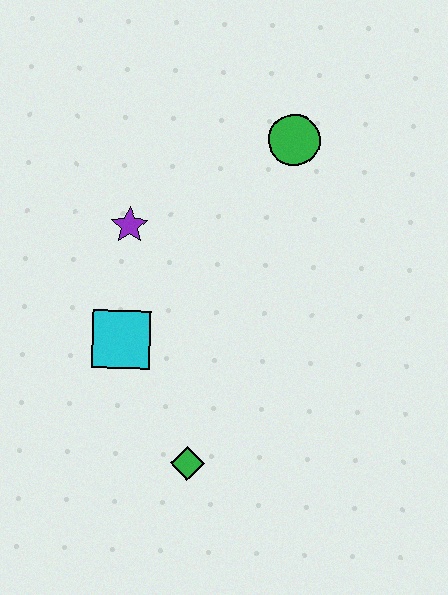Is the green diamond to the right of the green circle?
No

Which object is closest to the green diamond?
The cyan square is closest to the green diamond.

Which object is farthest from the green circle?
The green diamond is farthest from the green circle.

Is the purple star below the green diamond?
No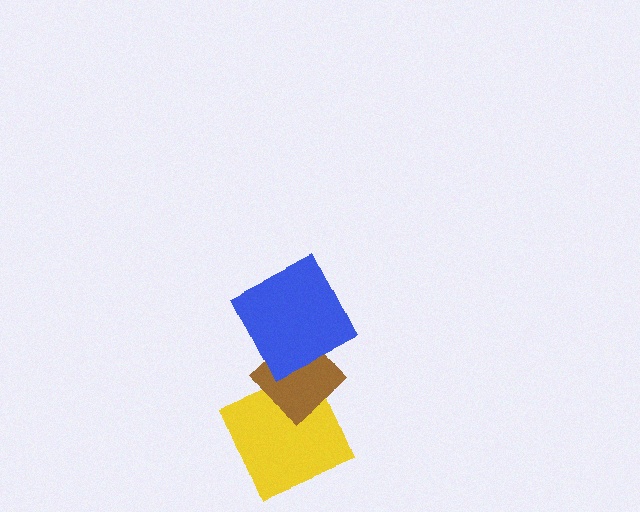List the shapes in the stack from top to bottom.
From top to bottom: the blue square, the brown diamond, the yellow square.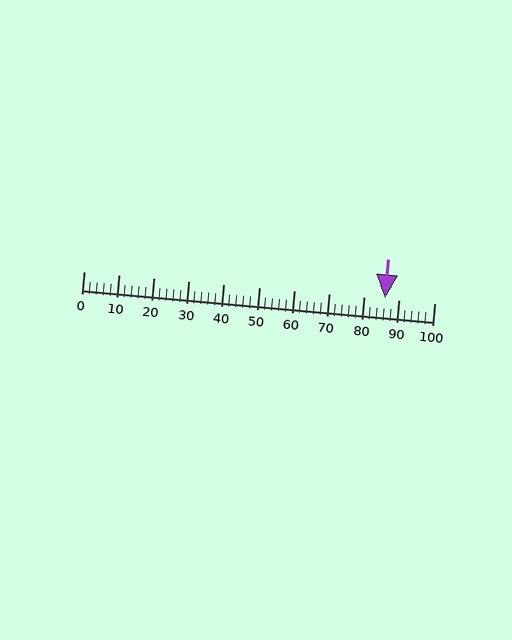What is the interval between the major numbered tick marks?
The major tick marks are spaced 10 units apart.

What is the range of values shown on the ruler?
The ruler shows values from 0 to 100.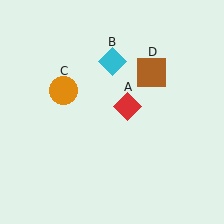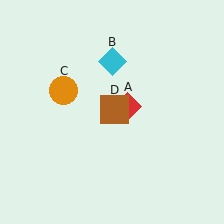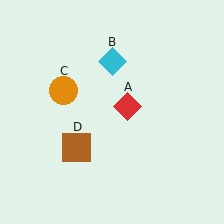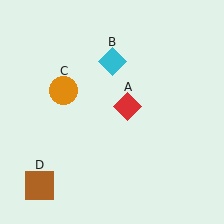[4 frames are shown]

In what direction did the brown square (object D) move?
The brown square (object D) moved down and to the left.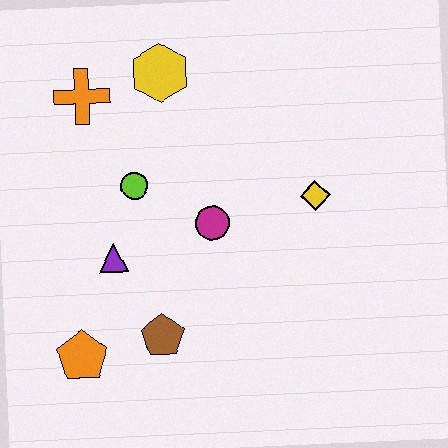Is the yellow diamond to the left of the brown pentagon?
No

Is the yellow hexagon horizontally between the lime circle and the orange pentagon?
No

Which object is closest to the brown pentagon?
The orange pentagon is closest to the brown pentagon.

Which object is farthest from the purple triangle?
The yellow diamond is farthest from the purple triangle.